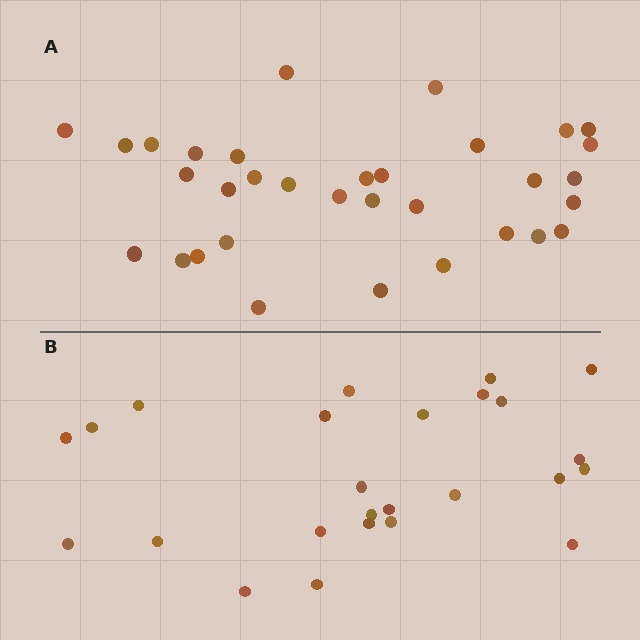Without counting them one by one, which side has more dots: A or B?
Region A (the top region) has more dots.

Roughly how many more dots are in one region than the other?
Region A has roughly 8 or so more dots than region B.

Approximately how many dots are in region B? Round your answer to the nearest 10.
About 20 dots. (The exact count is 25, which rounds to 20.)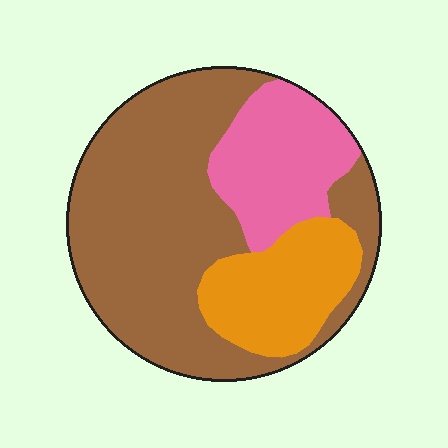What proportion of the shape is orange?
Orange covers roughly 20% of the shape.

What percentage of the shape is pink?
Pink covers 21% of the shape.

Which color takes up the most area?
Brown, at roughly 60%.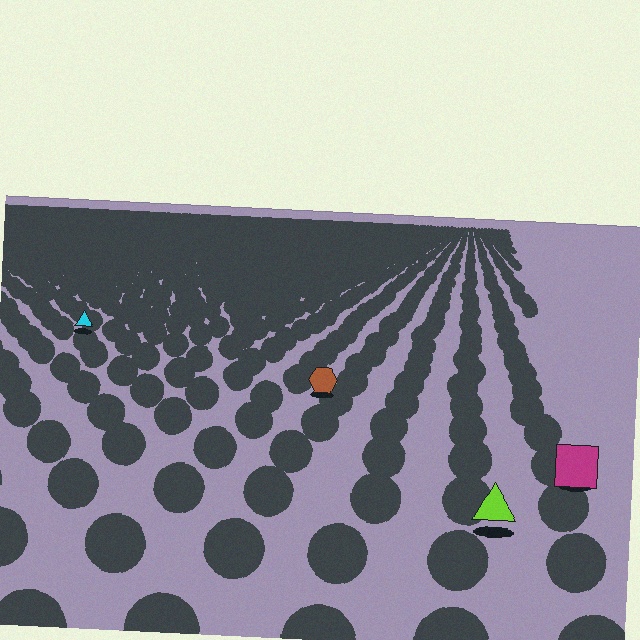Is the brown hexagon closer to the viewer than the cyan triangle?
Yes. The brown hexagon is closer — you can tell from the texture gradient: the ground texture is coarser near it.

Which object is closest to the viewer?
The lime triangle is closest. The texture marks near it are larger and more spread out.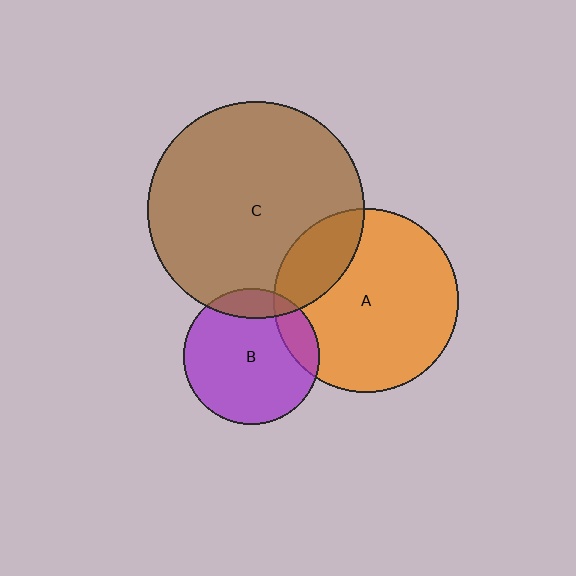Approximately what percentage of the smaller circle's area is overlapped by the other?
Approximately 20%.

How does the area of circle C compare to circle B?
Approximately 2.5 times.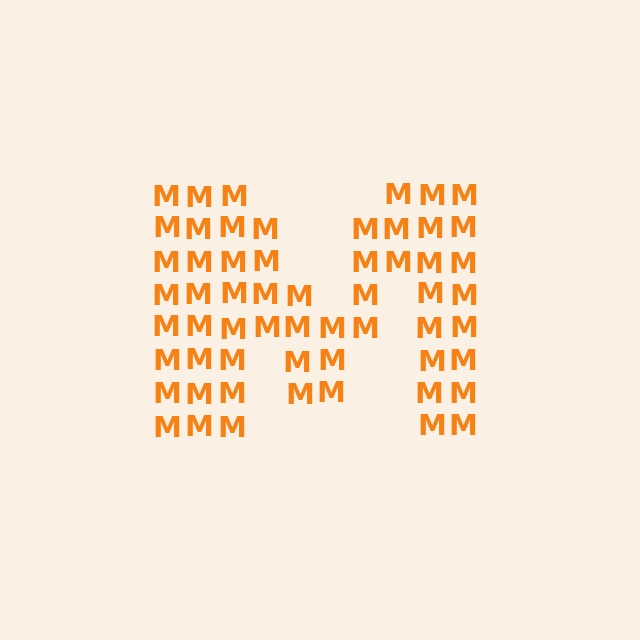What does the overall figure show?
The overall figure shows the letter M.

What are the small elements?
The small elements are letter M's.